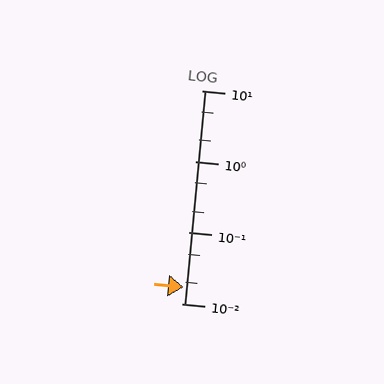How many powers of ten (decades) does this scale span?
The scale spans 3 decades, from 0.01 to 10.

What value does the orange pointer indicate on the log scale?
The pointer indicates approximately 0.017.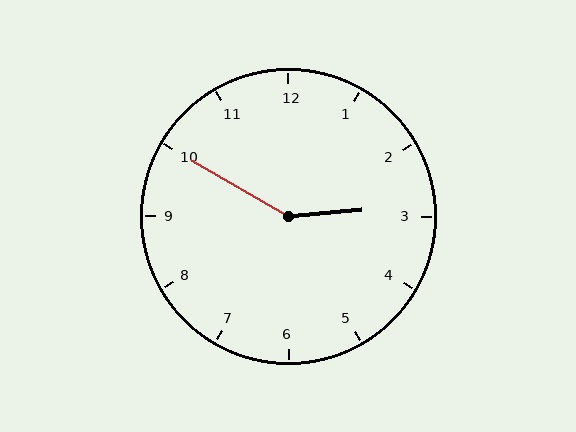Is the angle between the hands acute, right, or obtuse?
It is obtuse.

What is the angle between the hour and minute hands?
Approximately 145 degrees.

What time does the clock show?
2:50.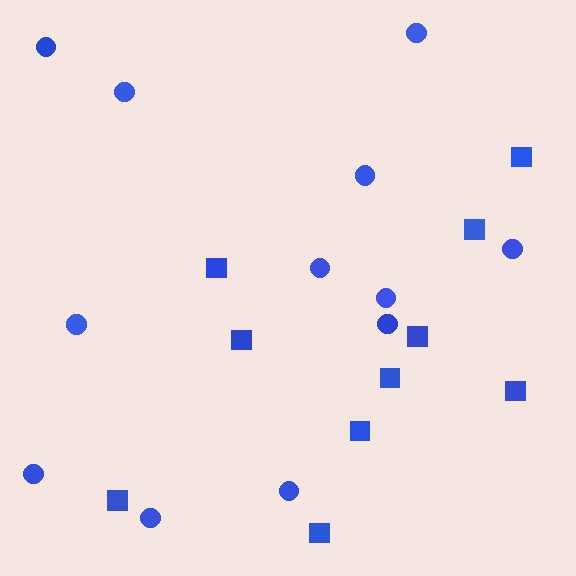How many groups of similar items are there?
There are 2 groups: one group of circles (12) and one group of squares (10).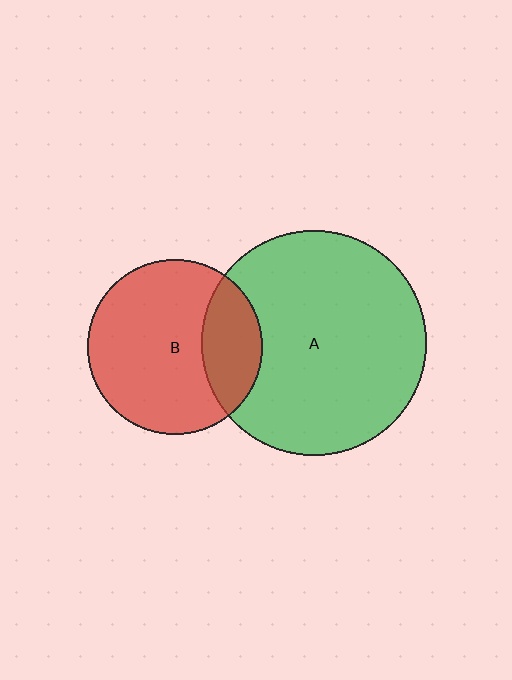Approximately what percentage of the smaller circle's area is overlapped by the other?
Approximately 25%.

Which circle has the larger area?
Circle A (green).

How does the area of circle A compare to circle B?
Approximately 1.7 times.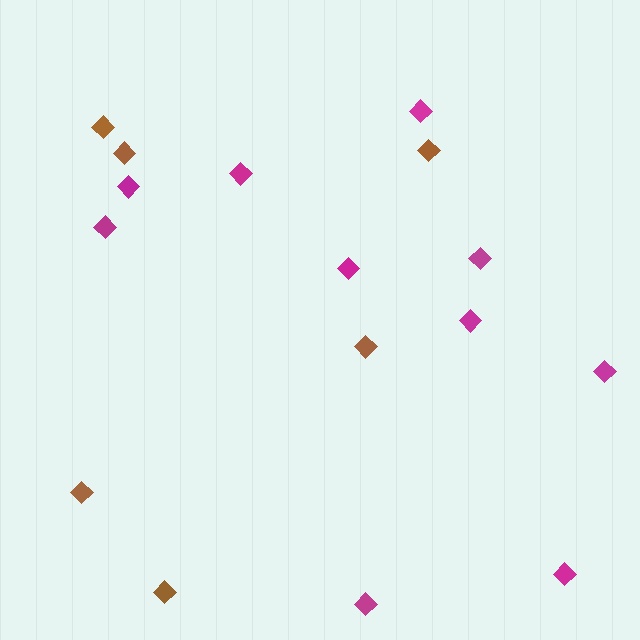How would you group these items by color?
There are 2 groups: one group of magenta diamonds (10) and one group of brown diamonds (6).